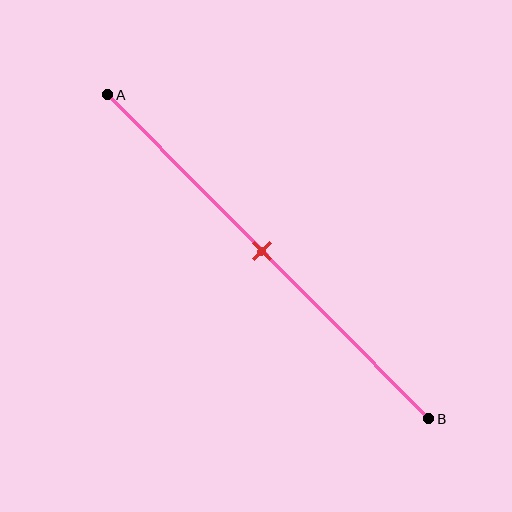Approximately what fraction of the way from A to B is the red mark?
The red mark is approximately 50% of the way from A to B.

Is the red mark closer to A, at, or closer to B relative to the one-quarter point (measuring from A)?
The red mark is closer to point B than the one-quarter point of segment AB.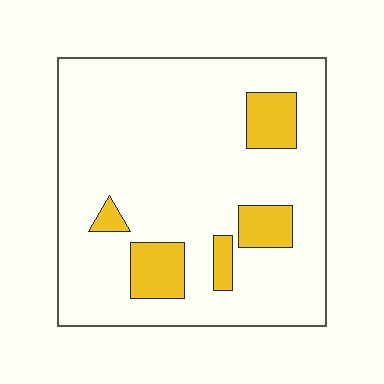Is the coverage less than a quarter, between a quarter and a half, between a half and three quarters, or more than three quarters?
Less than a quarter.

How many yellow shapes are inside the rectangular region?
5.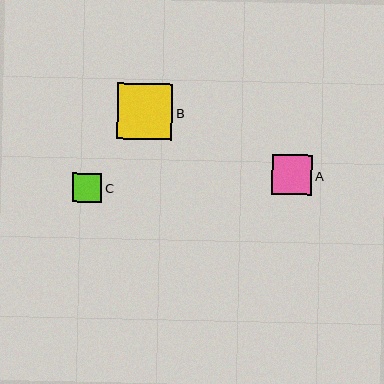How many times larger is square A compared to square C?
Square A is approximately 1.4 times the size of square C.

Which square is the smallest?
Square C is the smallest with a size of approximately 29 pixels.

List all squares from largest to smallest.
From largest to smallest: B, A, C.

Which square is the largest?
Square B is the largest with a size of approximately 56 pixels.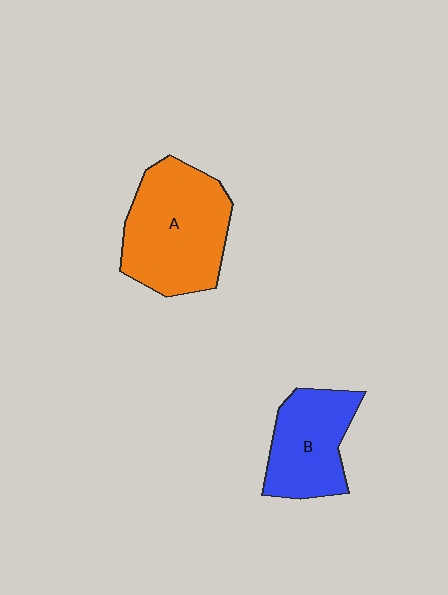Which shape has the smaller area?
Shape B (blue).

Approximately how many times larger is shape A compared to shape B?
Approximately 1.5 times.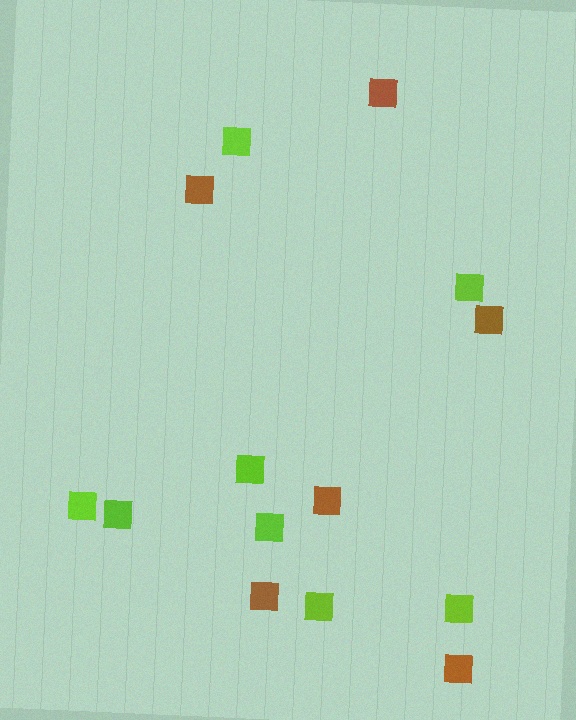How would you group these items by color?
There are 2 groups: one group of brown squares (6) and one group of lime squares (8).